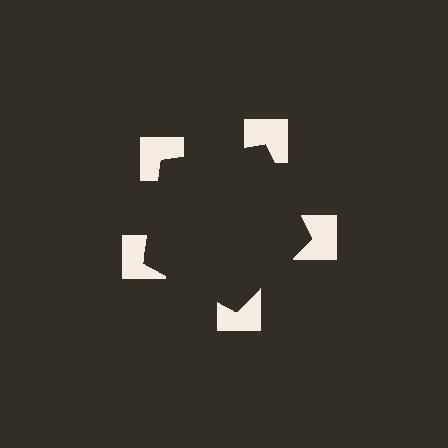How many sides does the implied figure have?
5 sides.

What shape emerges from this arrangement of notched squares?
An illusory pentagon — its edges are inferred from the aligned wedge cuts in the notched squares, not physically drawn.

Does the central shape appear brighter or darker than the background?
It typically appears slightly darker than the background, even though no actual brightness change is drawn.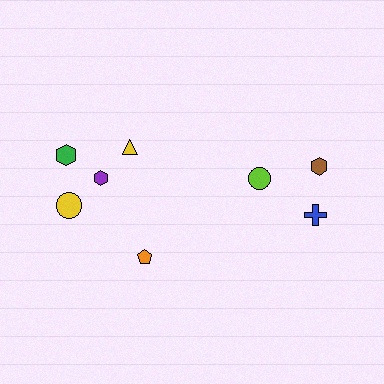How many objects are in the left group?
There are 5 objects.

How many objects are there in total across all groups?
There are 8 objects.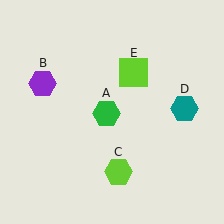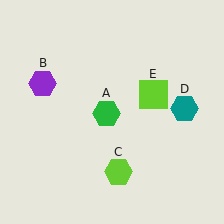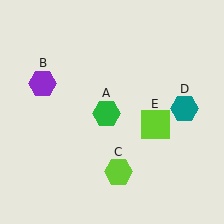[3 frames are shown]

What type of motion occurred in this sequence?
The lime square (object E) rotated clockwise around the center of the scene.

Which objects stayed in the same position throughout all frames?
Green hexagon (object A) and purple hexagon (object B) and lime hexagon (object C) and teal hexagon (object D) remained stationary.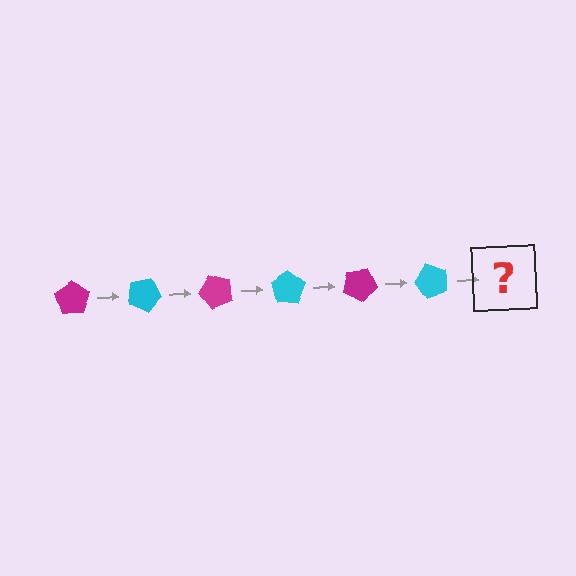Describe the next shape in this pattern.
It should be a magenta pentagon, rotated 150 degrees from the start.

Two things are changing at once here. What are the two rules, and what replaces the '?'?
The two rules are that it rotates 25 degrees each step and the color cycles through magenta and cyan. The '?' should be a magenta pentagon, rotated 150 degrees from the start.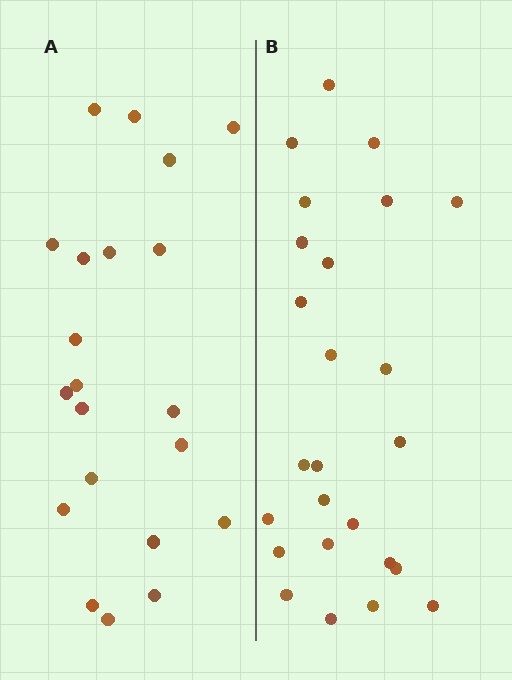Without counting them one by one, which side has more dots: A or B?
Region B (the right region) has more dots.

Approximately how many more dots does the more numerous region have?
Region B has about 4 more dots than region A.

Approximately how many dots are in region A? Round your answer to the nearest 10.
About 20 dots. (The exact count is 21, which rounds to 20.)